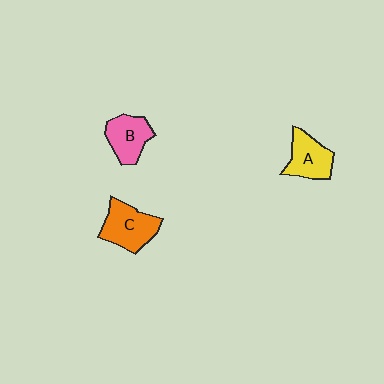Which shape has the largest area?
Shape C (orange).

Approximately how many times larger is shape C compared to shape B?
Approximately 1.2 times.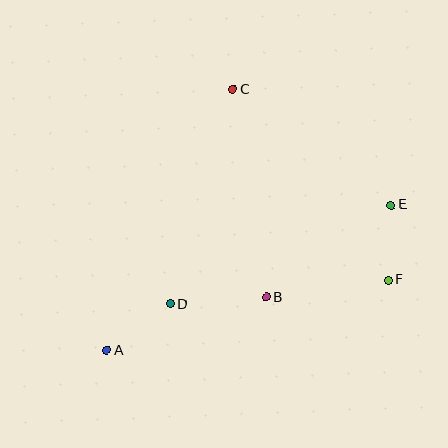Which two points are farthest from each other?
Points A and E are farthest from each other.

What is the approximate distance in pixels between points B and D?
The distance between B and D is approximately 96 pixels.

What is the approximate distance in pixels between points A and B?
The distance between A and B is approximately 168 pixels.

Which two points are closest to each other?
Points E and F are closest to each other.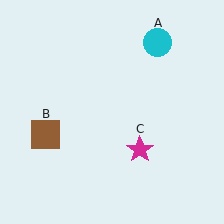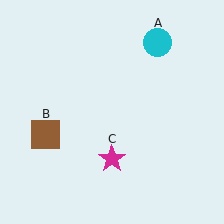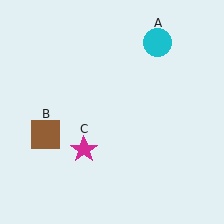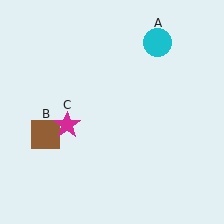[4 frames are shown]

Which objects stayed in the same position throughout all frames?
Cyan circle (object A) and brown square (object B) remained stationary.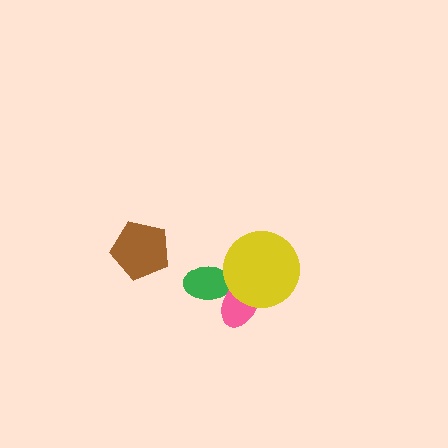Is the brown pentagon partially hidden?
No, no other shape covers it.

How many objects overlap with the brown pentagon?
0 objects overlap with the brown pentagon.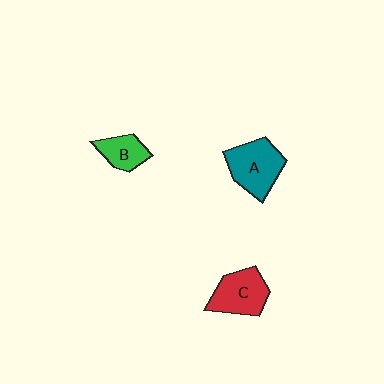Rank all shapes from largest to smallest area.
From largest to smallest: A (teal), C (red), B (green).